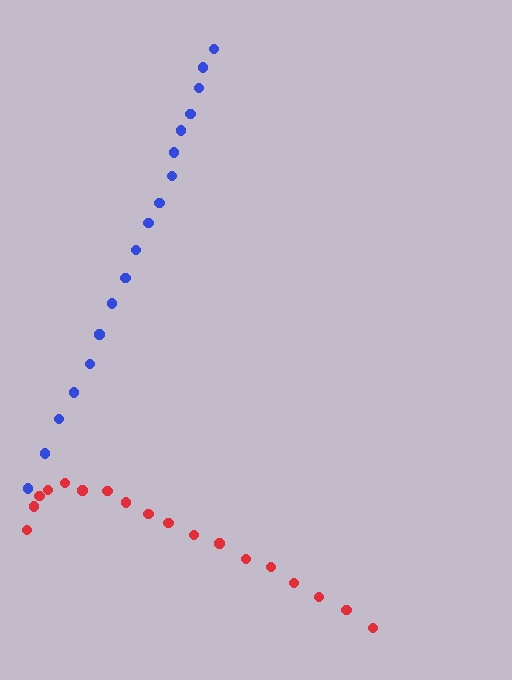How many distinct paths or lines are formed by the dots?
There are 2 distinct paths.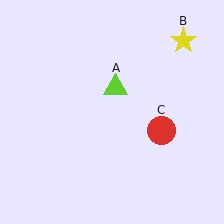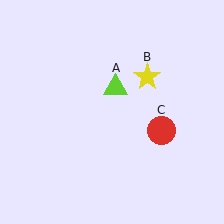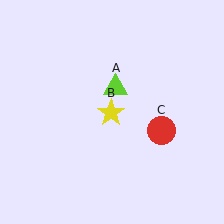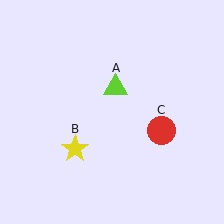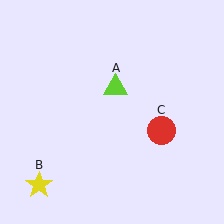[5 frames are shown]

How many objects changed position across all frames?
1 object changed position: yellow star (object B).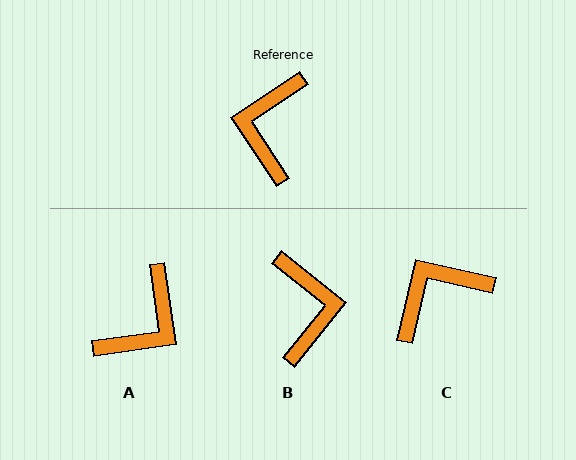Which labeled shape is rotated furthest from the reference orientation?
B, about 162 degrees away.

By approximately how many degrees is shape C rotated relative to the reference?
Approximately 46 degrees clockwise.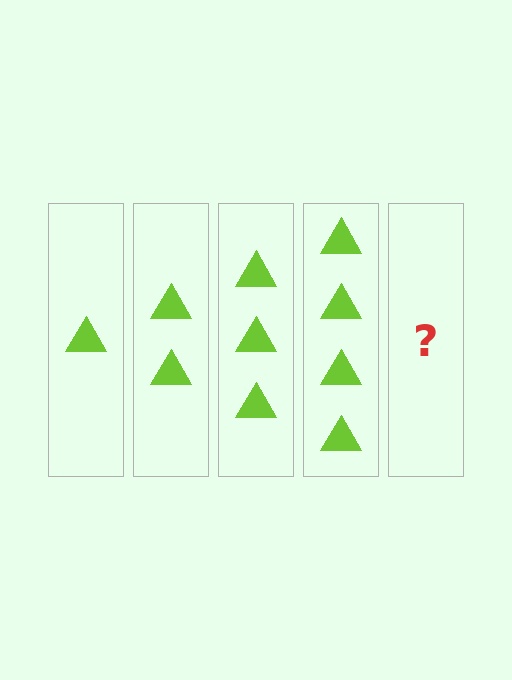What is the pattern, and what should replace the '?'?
The pattern is that each step adds one more triangle. The '?' should be 5 triangles.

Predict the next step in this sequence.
The next step is 5 triangles.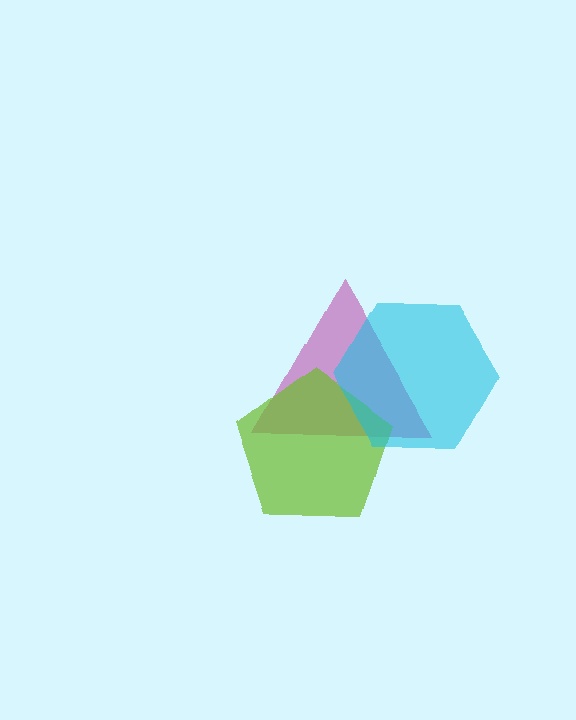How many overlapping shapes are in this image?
There are 3 overlapping shapes in the image.